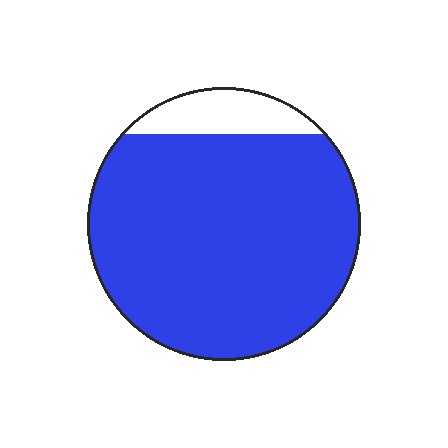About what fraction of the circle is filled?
About seven eighths (7/8).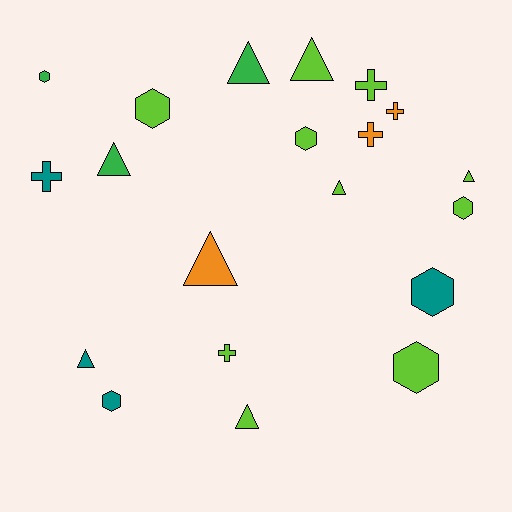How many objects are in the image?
There are 20 objects.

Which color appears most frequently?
Lime, with 10 objects.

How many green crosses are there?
There are no green crosses.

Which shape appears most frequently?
Triangle, with 8 objects.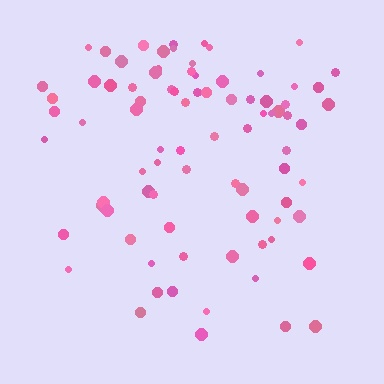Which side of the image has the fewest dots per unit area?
The bottom.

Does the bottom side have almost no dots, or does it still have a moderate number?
Still a moderate number, just noticeably fewer than the top.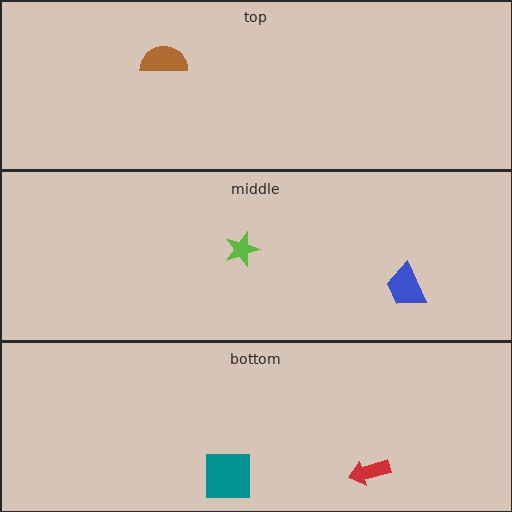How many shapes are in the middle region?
2.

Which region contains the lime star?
The middle region.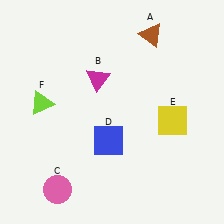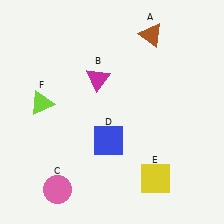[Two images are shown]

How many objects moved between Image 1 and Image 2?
1 object moved between the two images.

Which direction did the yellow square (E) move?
The yellow square (E) moved down.